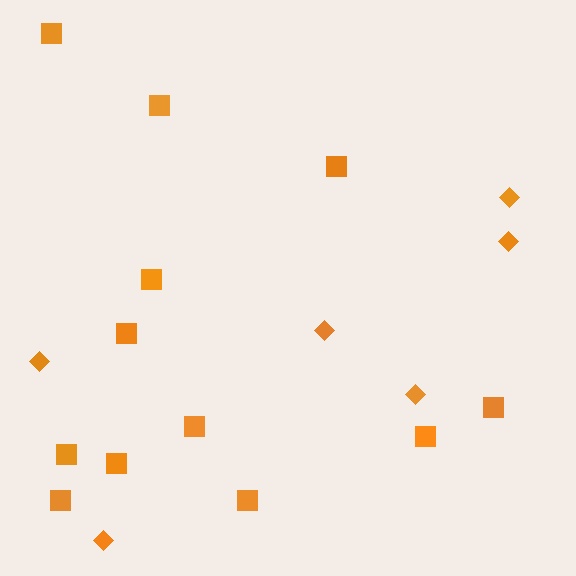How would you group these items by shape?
There are 2 groups: one group of squares (12) and one group of diamonds (6).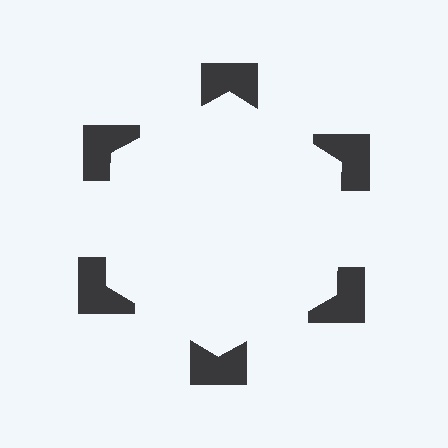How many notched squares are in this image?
There are 6 — one at each vertex of the illusory hexagon.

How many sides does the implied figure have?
6 sides.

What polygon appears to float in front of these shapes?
An illusory hexagon — its edges are inferred from the aligned wedge cuts in the notched squares, not physically drawn.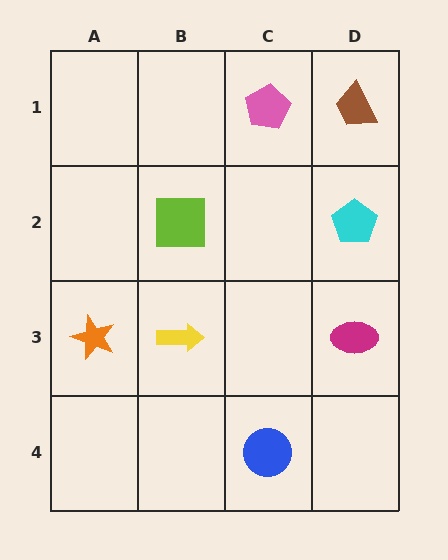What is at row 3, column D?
A magenta ellipse.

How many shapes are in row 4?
1 shape.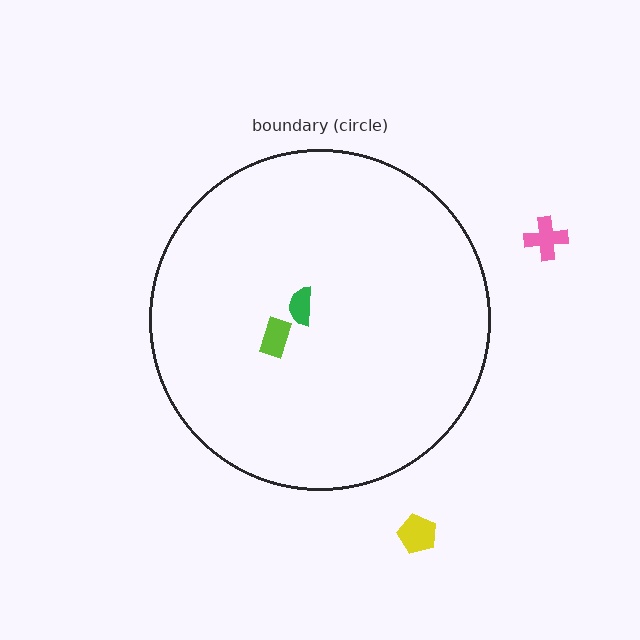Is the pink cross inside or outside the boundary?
Outside.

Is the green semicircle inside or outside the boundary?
Inside.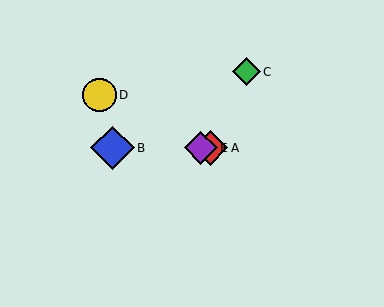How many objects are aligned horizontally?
3 objects (A, B, E) are aligned horizontally.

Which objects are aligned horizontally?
Objects A, B, E are aligned horizontally.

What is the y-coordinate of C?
Object C is at y≈72.